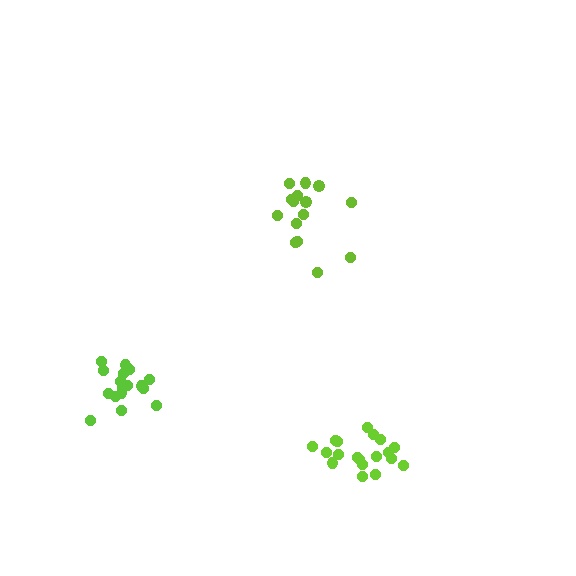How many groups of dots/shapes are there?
There are 3 groups.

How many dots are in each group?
Group 1: 17 dots, Group 2: 15 dots, Group 3: 19 dots (51 total).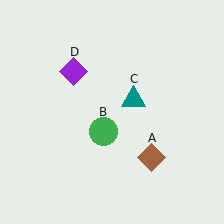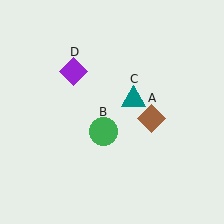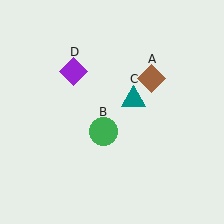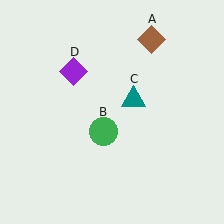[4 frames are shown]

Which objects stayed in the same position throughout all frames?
Green circle (object B) and teal triangle (object C) and purple diamond (object D) remained stationary.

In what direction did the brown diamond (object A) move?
The brown diamond (object A) moved up.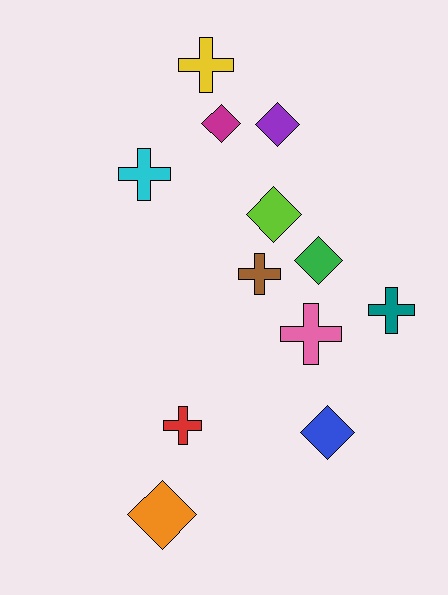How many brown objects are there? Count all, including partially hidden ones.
There is 1 brown object.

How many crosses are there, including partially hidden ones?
There are 6 crosses.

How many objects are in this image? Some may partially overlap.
There are 12 objects.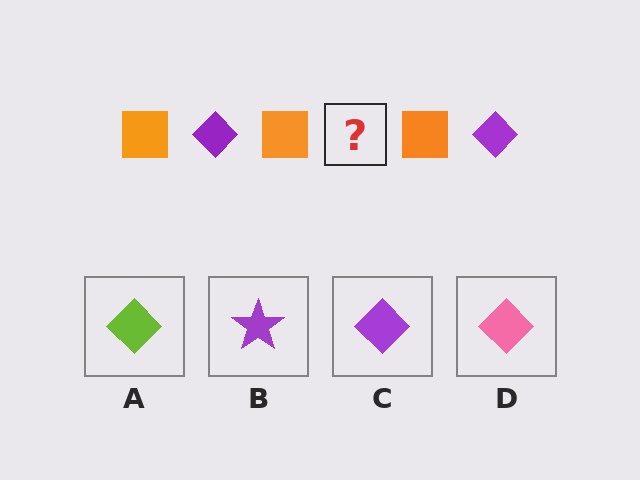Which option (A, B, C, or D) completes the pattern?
C.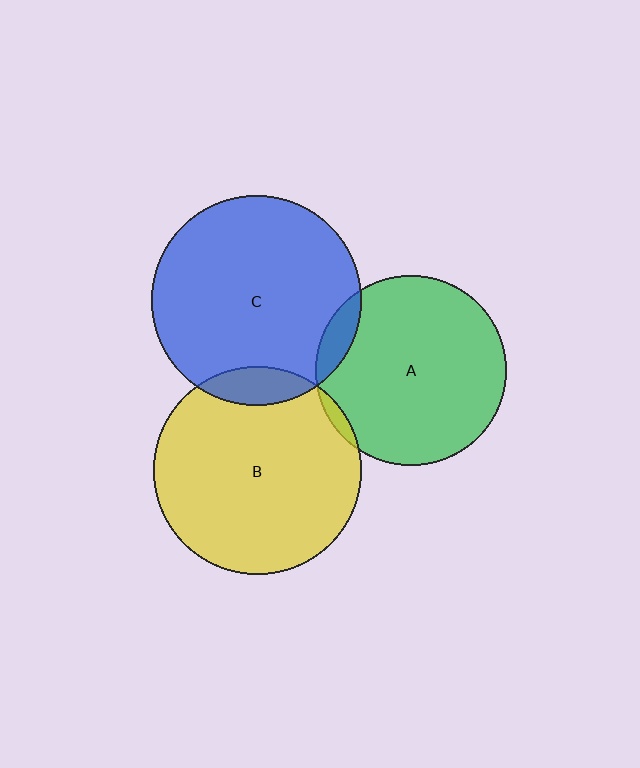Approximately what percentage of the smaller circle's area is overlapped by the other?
Approximately 10%.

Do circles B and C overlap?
Yes.